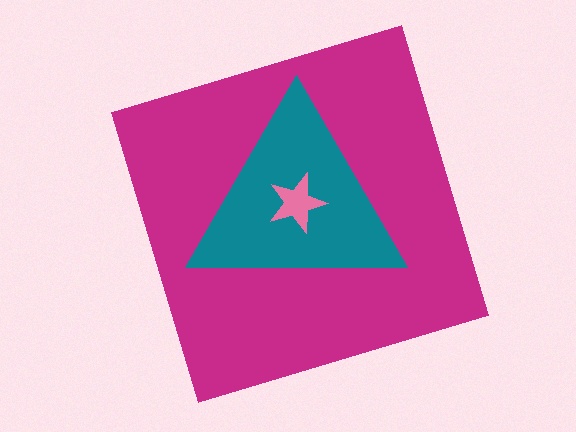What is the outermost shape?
The magenta square.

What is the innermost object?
The pink star.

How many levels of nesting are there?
3.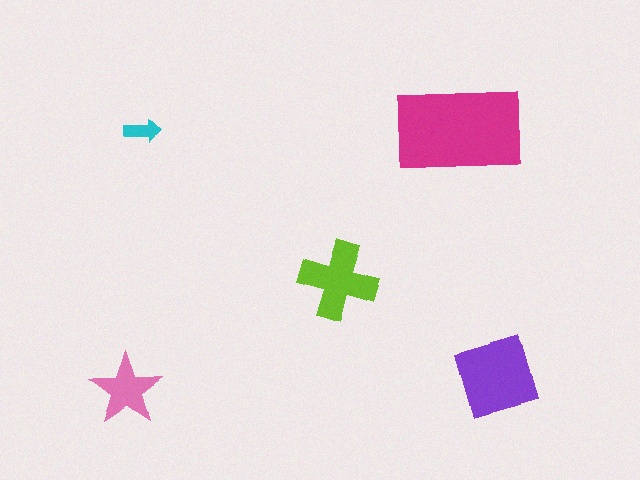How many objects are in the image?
There are 5 objects in the image.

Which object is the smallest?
The cyan arrow.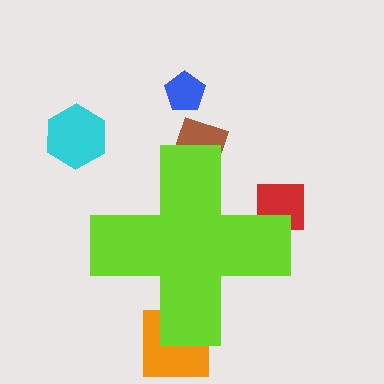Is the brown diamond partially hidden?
Yes, the brown diamond is partially hidden behind the lime cross.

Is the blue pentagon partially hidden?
No, the blue pentagon is fully visible.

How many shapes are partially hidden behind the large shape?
3 shapes are partially hidden.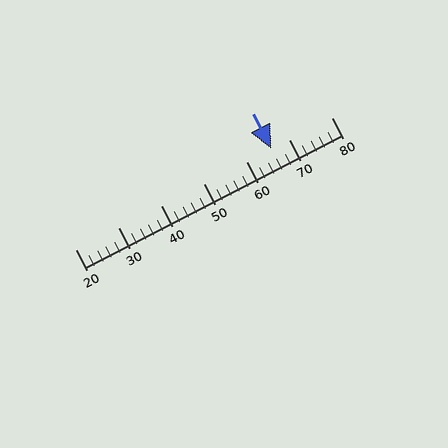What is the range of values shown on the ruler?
The ruler shows values from 20 to 80.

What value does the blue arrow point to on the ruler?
The blue arrow points to approximately 66.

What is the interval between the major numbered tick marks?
The major tick marks are spaced 10 units apart.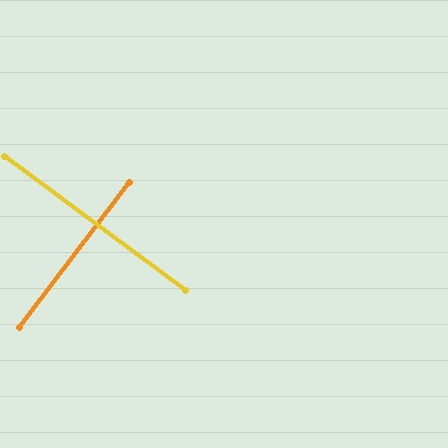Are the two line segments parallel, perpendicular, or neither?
Perpendicular — they meet at approximately 89°.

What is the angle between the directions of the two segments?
Approximately 89 degrees.